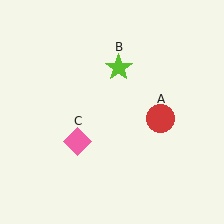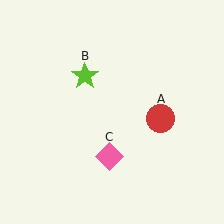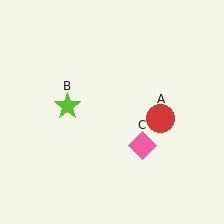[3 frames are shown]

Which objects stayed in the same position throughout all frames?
Red circle (object A) remained stationary.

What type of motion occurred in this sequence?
The lime star (object B), pink diamond (object C) rotated counterclockwise around the center of the scene.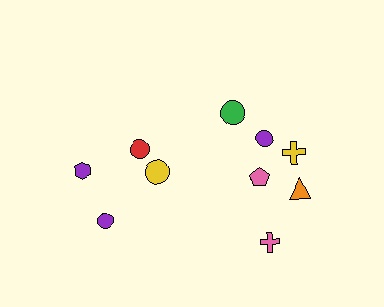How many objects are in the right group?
There are 6 objects.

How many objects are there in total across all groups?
There are 10 objects.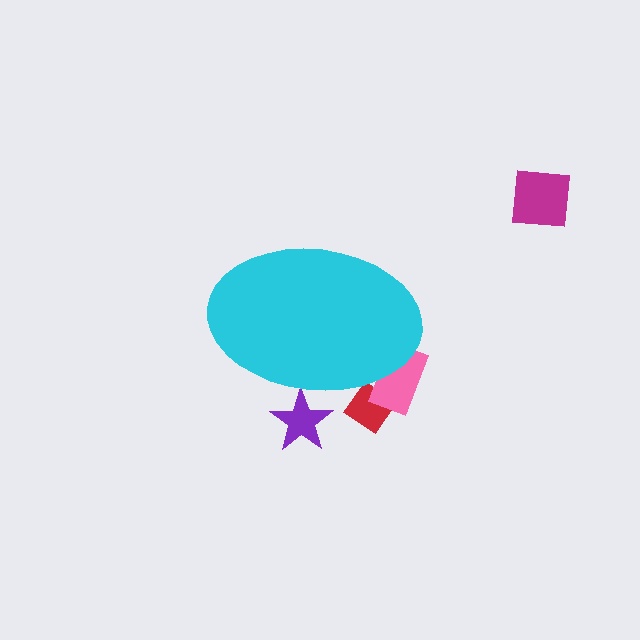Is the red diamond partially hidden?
Yes, the red diamond is partially hidden behind the cyan ellipse.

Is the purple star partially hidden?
Yes, the purple star is partially hidden behind the cyan ellipse.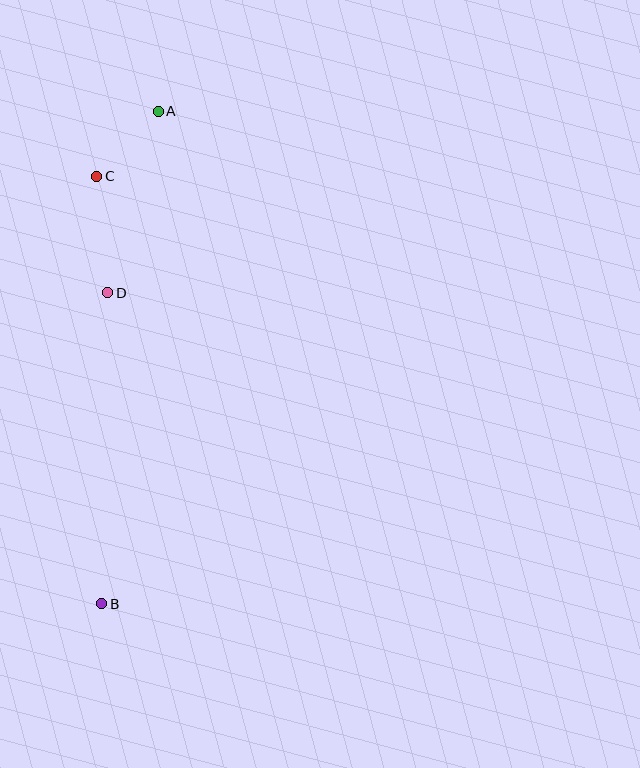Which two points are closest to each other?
Points A and C are closest to each other.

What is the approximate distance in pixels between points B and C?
The distance between B and C is approximately 427 pixels.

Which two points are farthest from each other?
Points A and B are farthest from each other.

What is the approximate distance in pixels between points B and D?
The distance between B and D is approximately 311 pixels.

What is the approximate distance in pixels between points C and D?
The distance between C and D is approximately 117 pixels.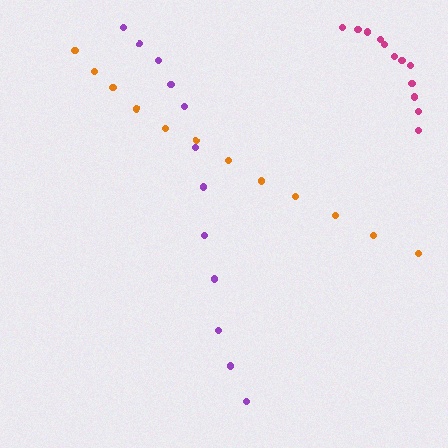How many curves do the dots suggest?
There are 3 distinct paths.